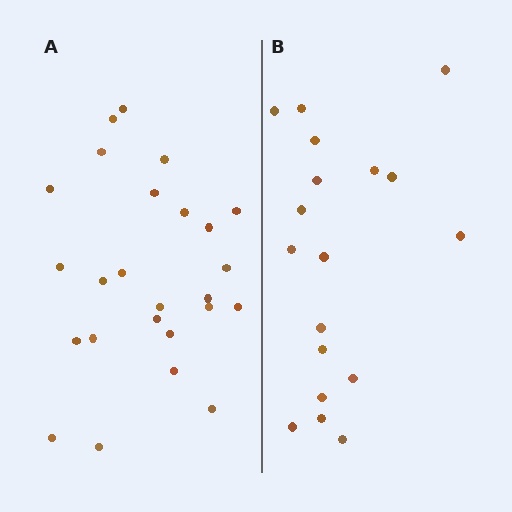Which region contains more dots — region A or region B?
Region A (the left region) has more dots.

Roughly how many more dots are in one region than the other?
Region A has roughly 8 or so more dots than region B.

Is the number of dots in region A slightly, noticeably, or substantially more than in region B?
Region A has noticeably more, but not dramatically so. The ratio is roughly 1.4 to 1.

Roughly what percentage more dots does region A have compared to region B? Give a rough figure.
About 40% more.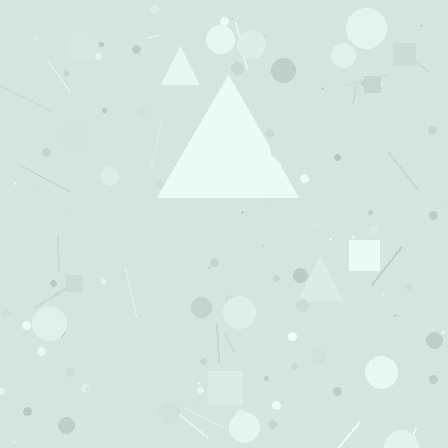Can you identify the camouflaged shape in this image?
The camouflaged shape is a triangle.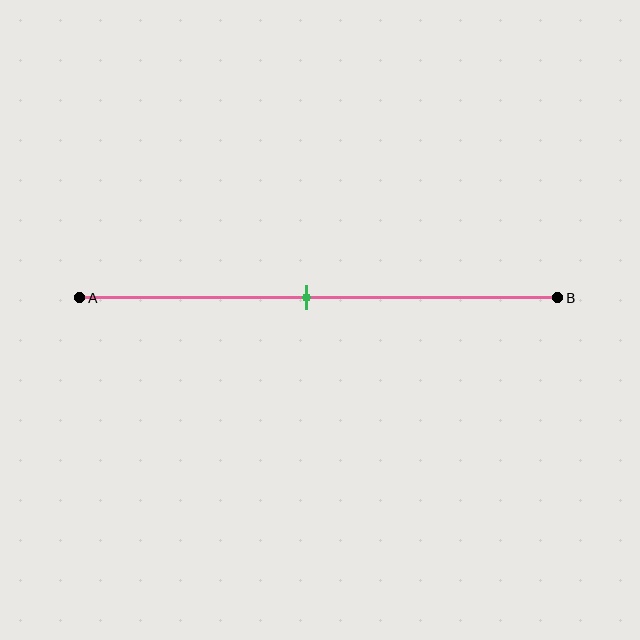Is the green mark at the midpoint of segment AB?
Yes, the mark is approximately at the midpoint.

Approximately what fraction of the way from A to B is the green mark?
The green mark is approximately 50% of the way from A to B.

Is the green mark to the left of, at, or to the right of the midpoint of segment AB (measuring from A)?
The green mark is approximately at the midpoint of segment AB.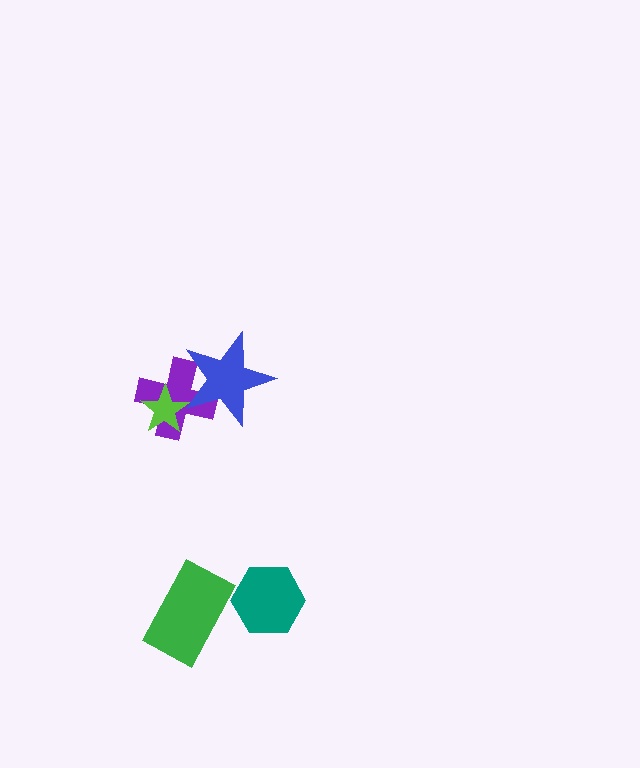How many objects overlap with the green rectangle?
0 objects overlap with the green rectangle.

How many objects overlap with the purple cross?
2 objects overlap with the purple cross.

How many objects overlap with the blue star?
1 object overlaps with the blue star.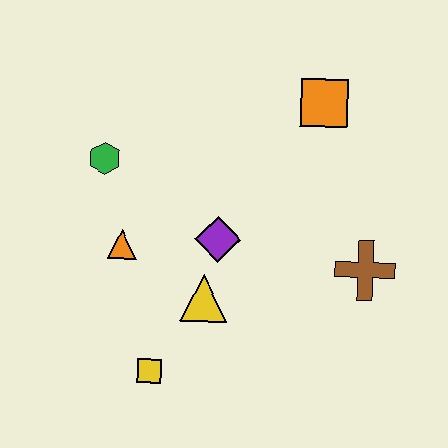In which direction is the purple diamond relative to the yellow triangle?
The purple diamond is above the yellow triangle.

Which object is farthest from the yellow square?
The orange square is farthest from the yellow square.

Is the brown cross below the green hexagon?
Yes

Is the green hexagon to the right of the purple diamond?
No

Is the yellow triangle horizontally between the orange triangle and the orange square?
Yes